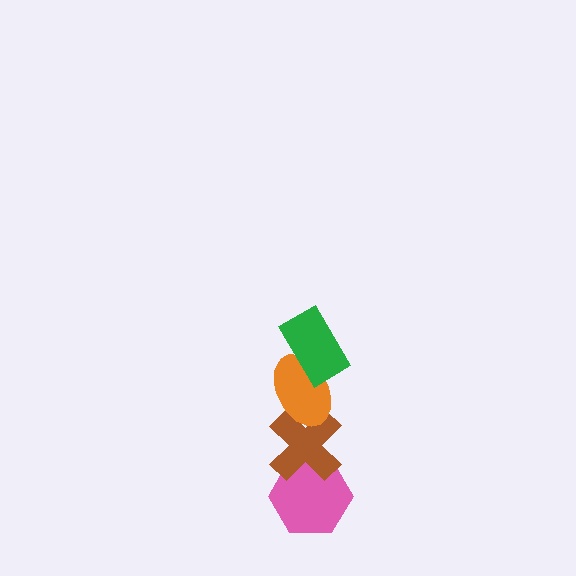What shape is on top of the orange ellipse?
The green rectangle is on top of the orange ellipse.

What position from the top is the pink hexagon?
The pink hexagon is 4th from the top.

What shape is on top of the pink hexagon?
The brown cross is on top of the pink hexagon.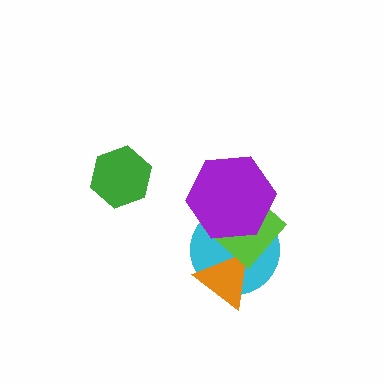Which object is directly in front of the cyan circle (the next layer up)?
The orange triangle is directly in front of the cyan circle.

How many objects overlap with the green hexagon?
0 objects overlap with the green hexagon.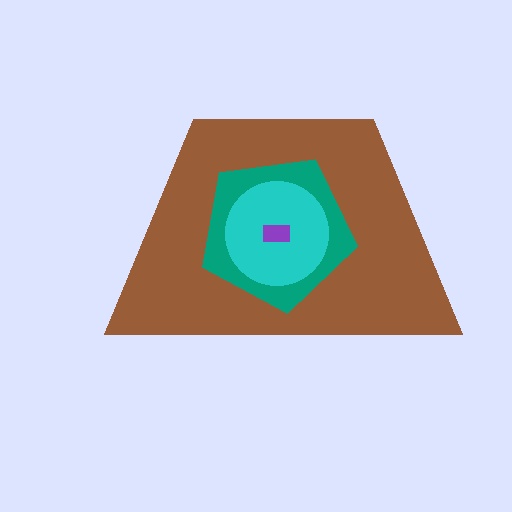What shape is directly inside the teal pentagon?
The cyan circle.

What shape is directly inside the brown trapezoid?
The teal pentagon.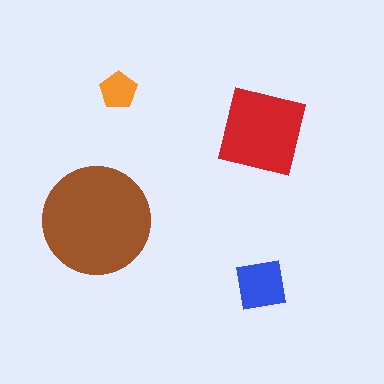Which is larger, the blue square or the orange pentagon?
The blue square.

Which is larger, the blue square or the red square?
The red square.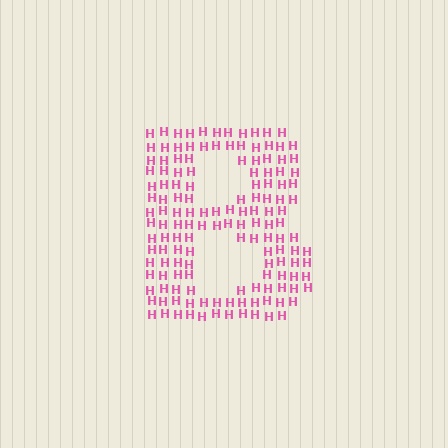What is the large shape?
The large shape is the letter B.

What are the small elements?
The small elements are letter H's.